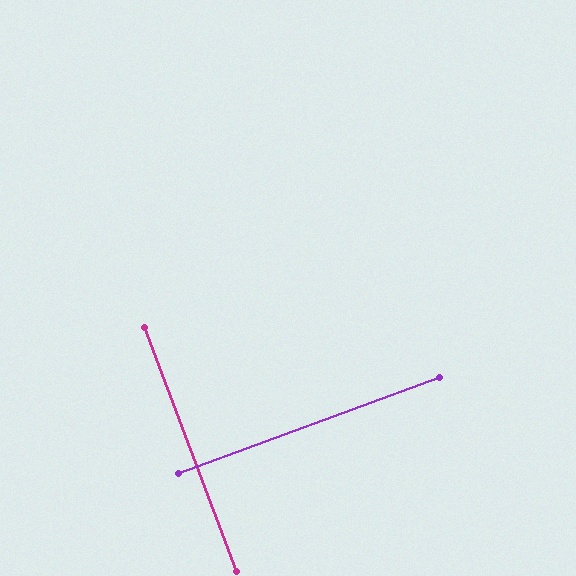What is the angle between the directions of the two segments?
Approximately 90 degrees.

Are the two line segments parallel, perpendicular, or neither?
Perpendicular — they meet at approximately 90°.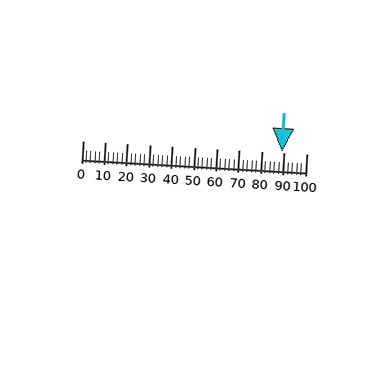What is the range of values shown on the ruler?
The ruler shows values from 0 to 100.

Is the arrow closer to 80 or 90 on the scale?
The arrow is closer to 90.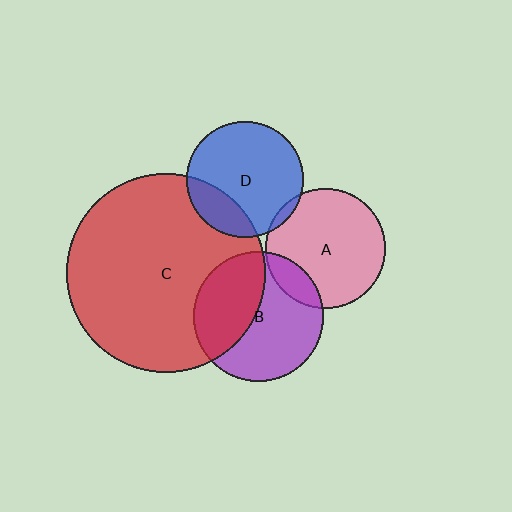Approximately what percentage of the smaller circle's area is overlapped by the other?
Approximately 20%.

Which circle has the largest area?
Circle C (red).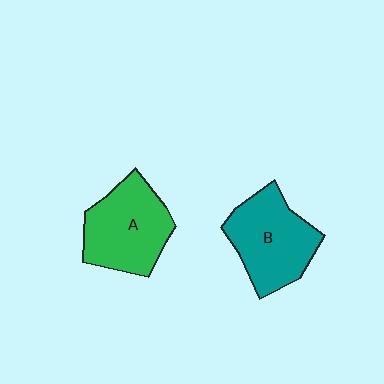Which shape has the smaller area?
Shape A (green).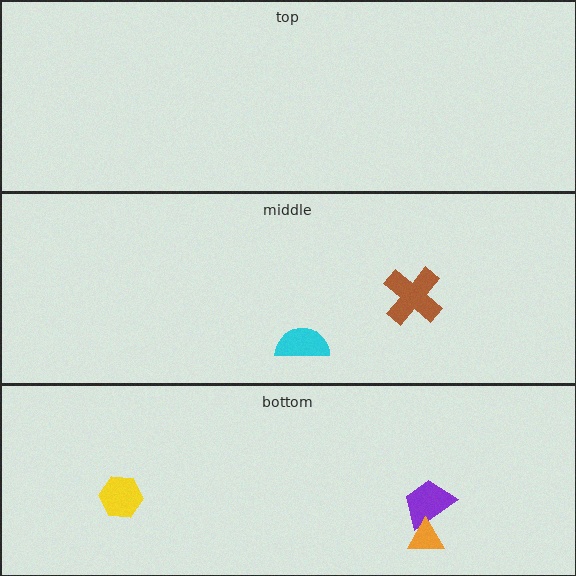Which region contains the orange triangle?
The bottom region.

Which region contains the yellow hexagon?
The bottom region.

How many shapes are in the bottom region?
3.